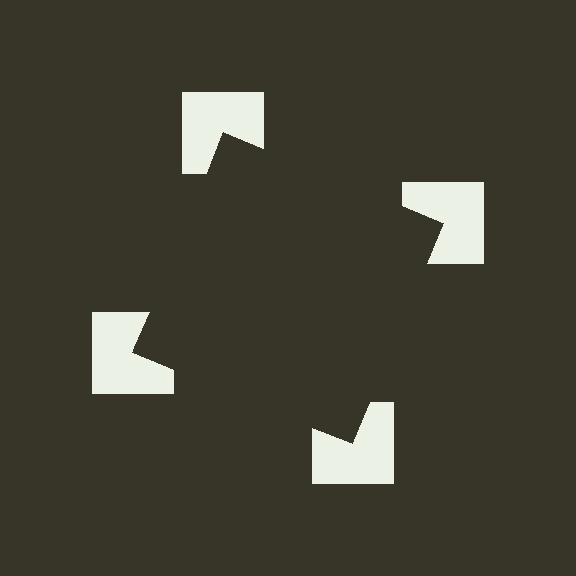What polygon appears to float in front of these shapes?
An illusory square — its edges are inferred from the aligned wedge cuts in the notched squares, not physically drawn.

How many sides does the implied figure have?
4 sides.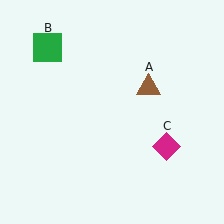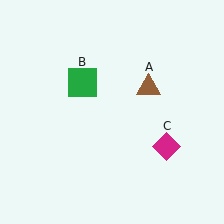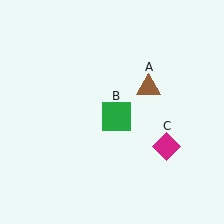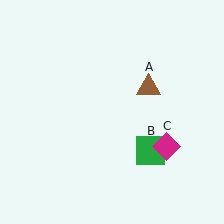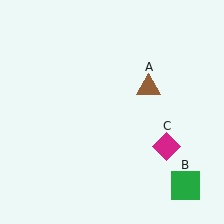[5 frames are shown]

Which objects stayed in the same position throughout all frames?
Brown triangle (object A) and magenta diamond (object C) remained stationary.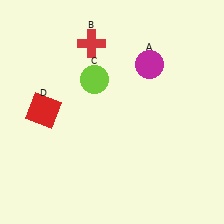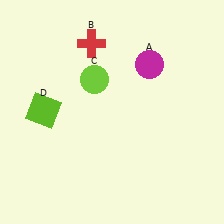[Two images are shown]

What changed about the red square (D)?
In Image 1, D is red. In Image 2, it changed to lime.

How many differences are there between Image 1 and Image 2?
There is 1 difference between the two images.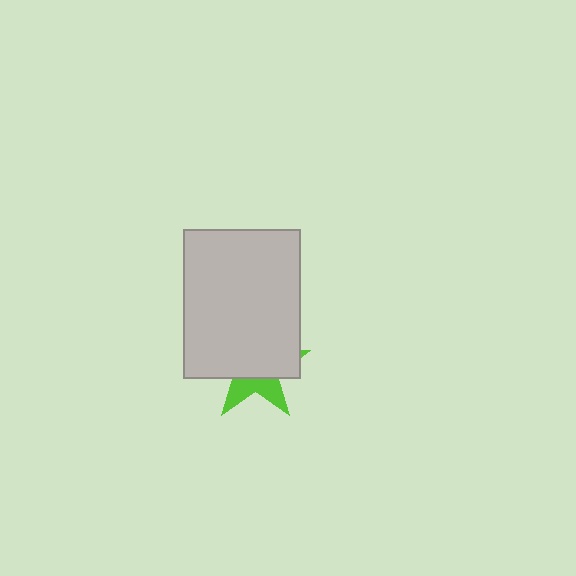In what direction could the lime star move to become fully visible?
The lime star could move down. That would shift it out from behind the light gray rectangle entirely.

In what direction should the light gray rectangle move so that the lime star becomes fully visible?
The light gray rectangle should move up. That is the shortest direction to clear the overlap and leave the lime star fully visible.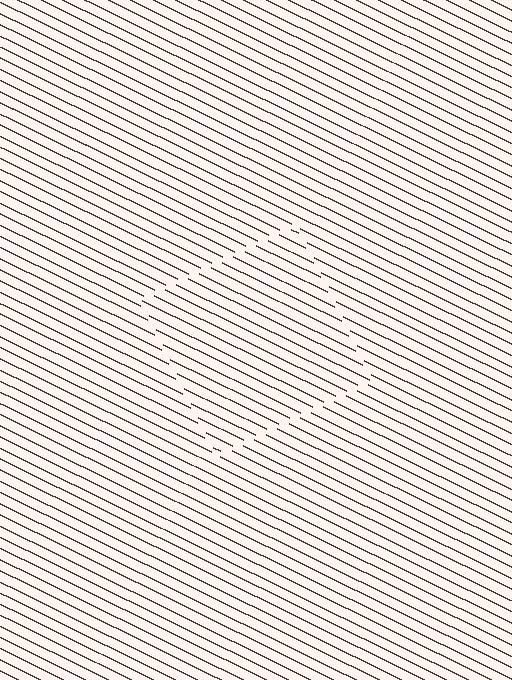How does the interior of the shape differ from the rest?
The interior of the shape contains the same grating, shifted by half a period — the contour is defined by the phase discontinuity where line-ends from the inner and outer gratings abut.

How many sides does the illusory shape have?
4 sides — the line-ends trace a square.